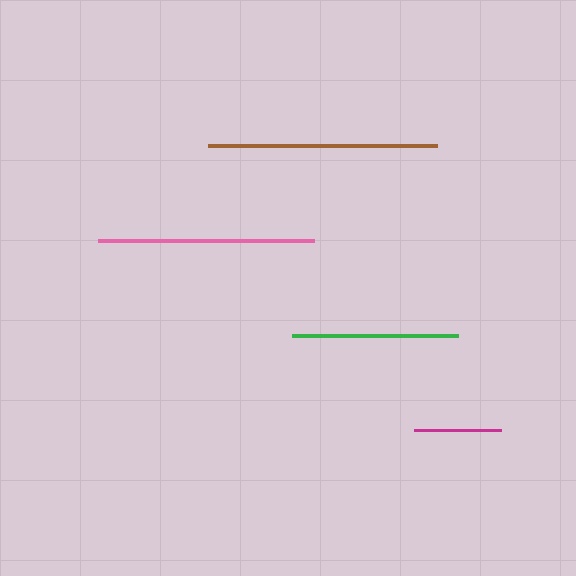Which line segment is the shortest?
The magenta line is the shortest at approximately 87 pixels.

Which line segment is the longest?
The brown line is the longest at approximately 229 pixels.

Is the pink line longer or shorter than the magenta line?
The pink line is longer than the magenta line.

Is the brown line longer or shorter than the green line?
The brown line is longer than the green line.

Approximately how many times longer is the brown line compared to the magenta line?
The brown line is approximately 2.6 times the length of the magenta line.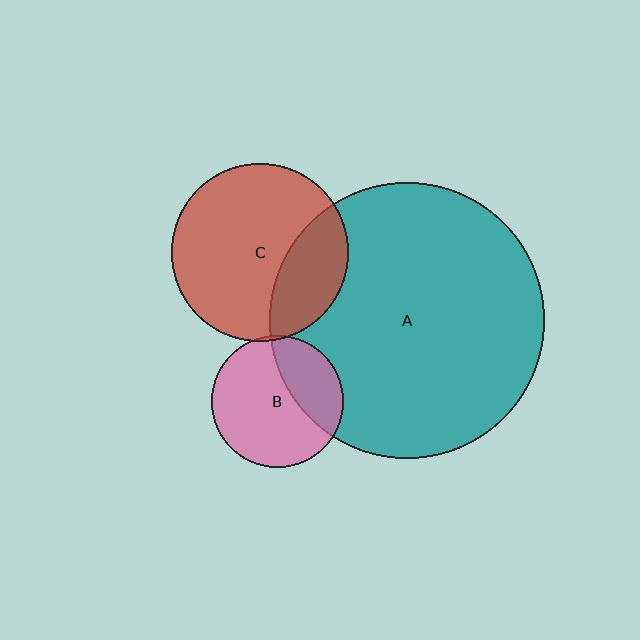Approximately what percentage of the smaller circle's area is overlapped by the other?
Approximately 5%.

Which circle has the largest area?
Circle A (teal).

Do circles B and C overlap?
Yes.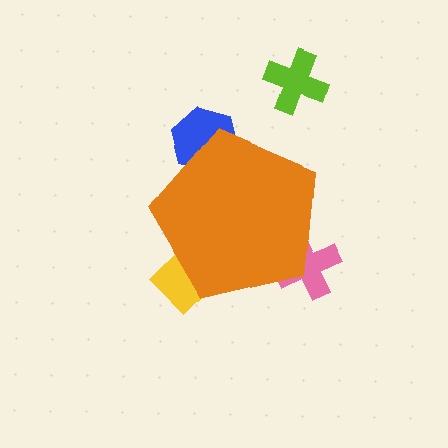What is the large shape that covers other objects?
An orange pentagon.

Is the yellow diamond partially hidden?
Yes, the yellow diamond is partially hidden behind the orange pentagon.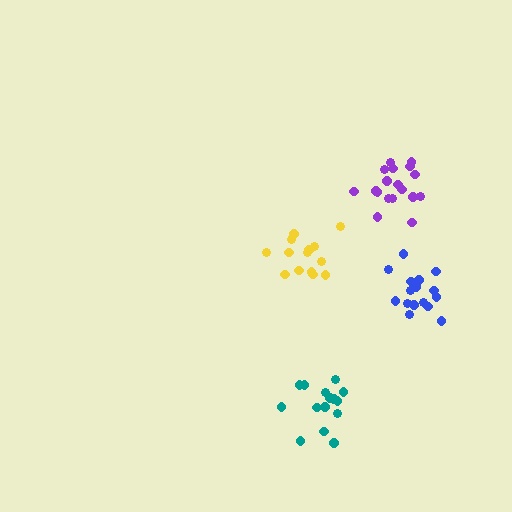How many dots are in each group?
Group 1: 16 dots, Group 2: 14 dots, Group 3: 15 dots, Group 4: 18 dots (63 total).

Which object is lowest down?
The teal cluster is bottommost.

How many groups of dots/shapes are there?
There are 4 groups.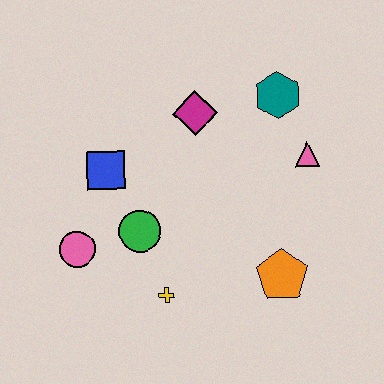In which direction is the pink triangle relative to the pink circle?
The pink triangle is to the right of the pink circle.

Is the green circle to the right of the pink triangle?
No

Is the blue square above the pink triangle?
No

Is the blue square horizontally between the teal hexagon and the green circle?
No